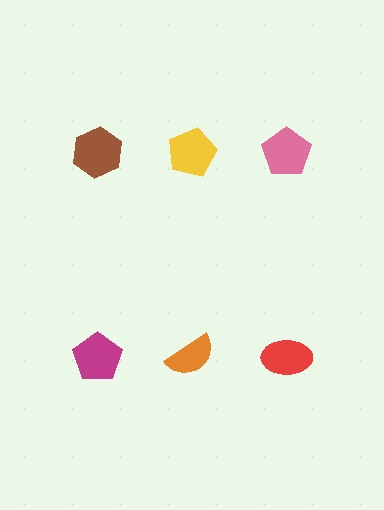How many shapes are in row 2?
3 shapes.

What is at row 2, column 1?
A magenta pentagon.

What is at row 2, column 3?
A red ellipse.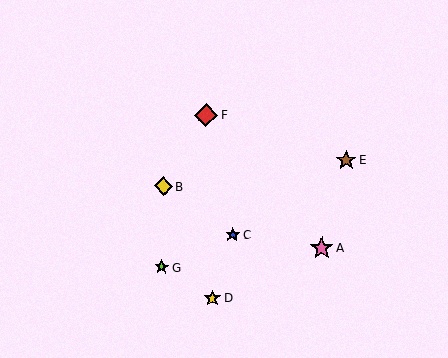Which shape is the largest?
The red diamond (labeled F) is the largest.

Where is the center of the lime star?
The center of the lime star is at (162, 267).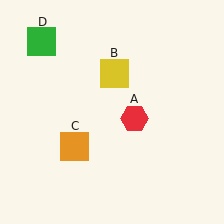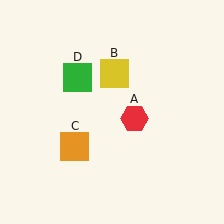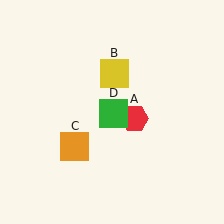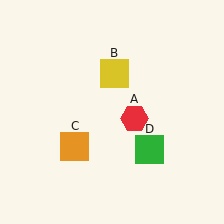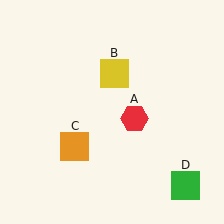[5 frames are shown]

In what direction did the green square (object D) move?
The green square (object D) moved down and to the right.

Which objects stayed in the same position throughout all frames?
Red hexagon (object A) and yellow square (object B) and orange square (object C) remained stationary.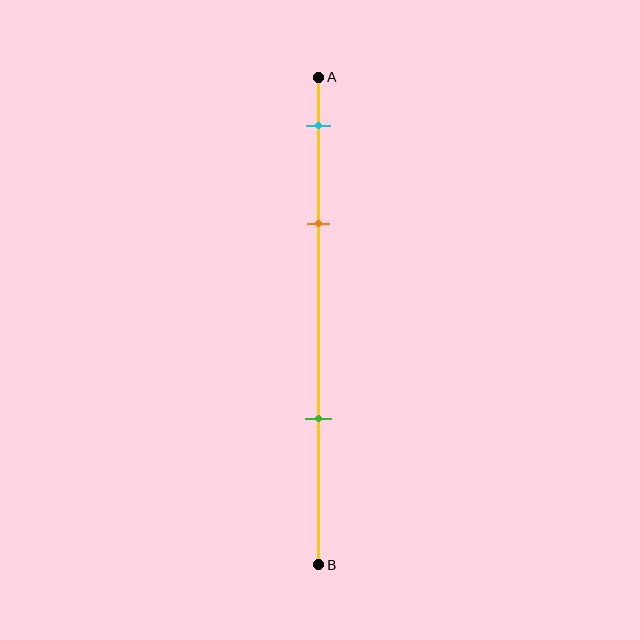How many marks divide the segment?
There are 3 marks dividing the segment.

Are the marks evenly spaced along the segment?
No, the marks are not evenly spaced.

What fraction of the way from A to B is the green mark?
The green mark is approximately 70% (0.7) of the way from A to B.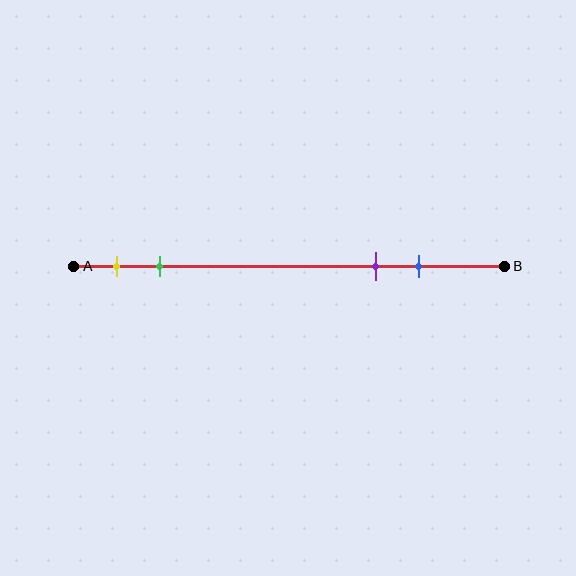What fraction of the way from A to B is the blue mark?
The blue mark is approximately 80% (0.8) of the way from A to B.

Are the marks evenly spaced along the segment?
No, the marks are not evenly spaced.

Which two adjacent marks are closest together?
The yellow and green marks are the closest adjacent pair.